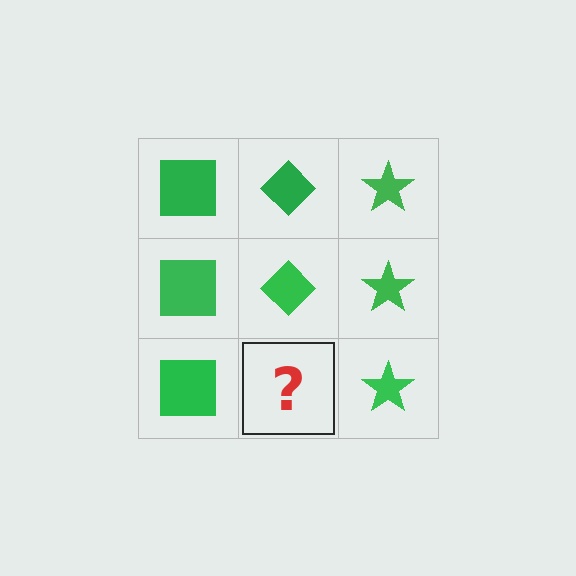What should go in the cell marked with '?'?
The missing cell should contain a green diamond.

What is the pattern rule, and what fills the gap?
The rule is that each column has a consistent shape. The gap should be filled with a green diamond.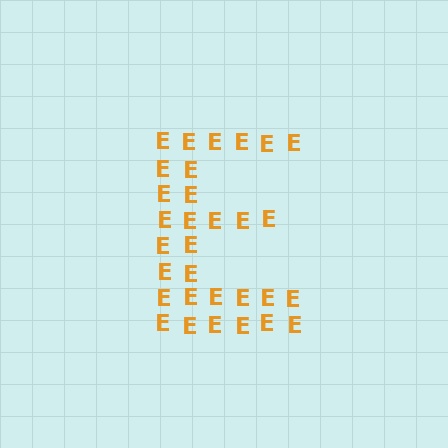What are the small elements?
The small elements are letter E's.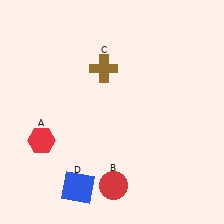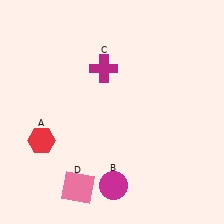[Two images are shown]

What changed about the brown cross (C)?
In Image 1, C is brown. In Image 2, it changed to magenta.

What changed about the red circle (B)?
In Image 1, B is red. In Image 2, it changed to magenta.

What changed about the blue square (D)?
In Image 1, D is blue. In Image 2, it changed to pink.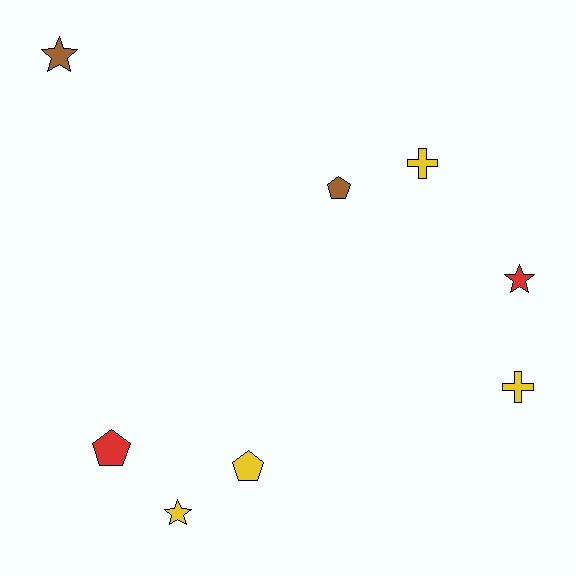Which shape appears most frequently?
Star, with 3 objects.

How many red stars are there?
There is 1 red star.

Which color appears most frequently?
Yellow, with 4 objects.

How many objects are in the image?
There are 8 objects.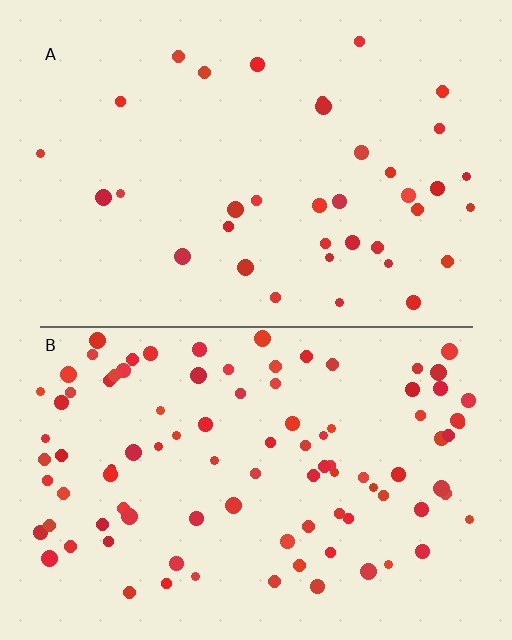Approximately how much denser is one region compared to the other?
Approximately 2.6× — region B over region A.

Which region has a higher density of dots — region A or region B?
B (the bottom).